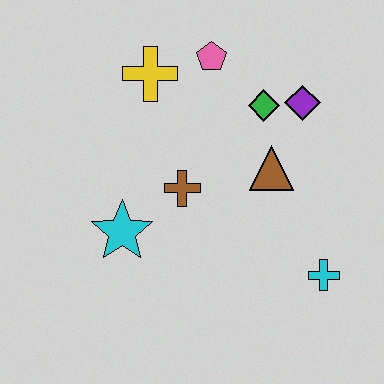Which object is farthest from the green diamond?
The cyan star is farthest from the green diamond.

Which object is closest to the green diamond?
The purple diamond is closest to the green diamond.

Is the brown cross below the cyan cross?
No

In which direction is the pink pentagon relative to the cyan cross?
The pink pentagon is above the cyan cross.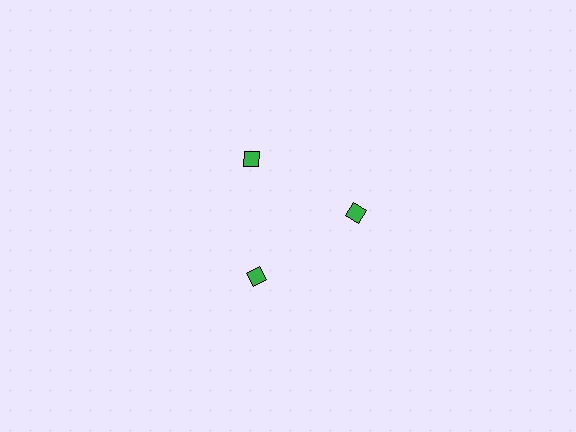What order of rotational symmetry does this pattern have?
This pattern has 3-fold rotational symmetry.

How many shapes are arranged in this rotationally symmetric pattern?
There are 3 shapes, arranged in 3 groups of 1.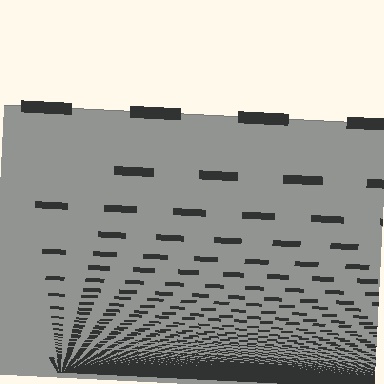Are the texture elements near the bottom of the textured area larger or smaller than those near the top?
Smaller. The gradient is inverted — elements near the bottom are smaller and denser.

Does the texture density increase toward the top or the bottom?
Density increases toward the bottom.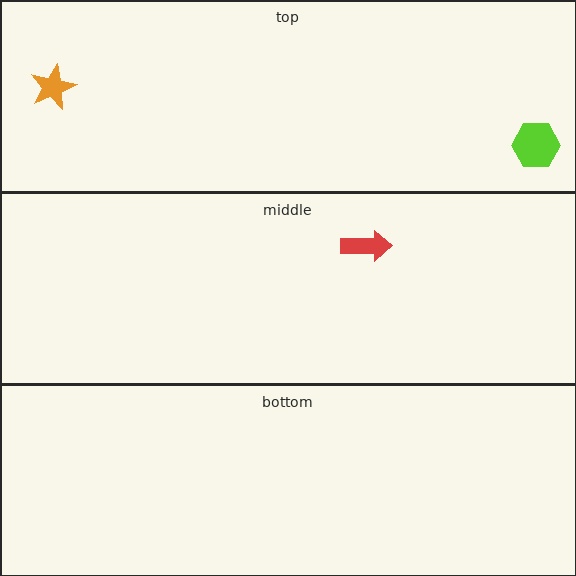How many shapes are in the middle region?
1.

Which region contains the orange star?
The top region.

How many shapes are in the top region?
2.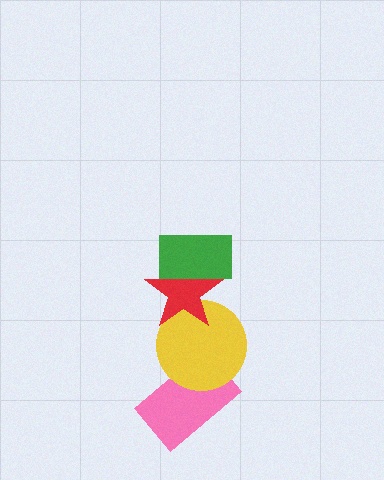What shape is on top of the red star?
The green rectangle is on top of the red star.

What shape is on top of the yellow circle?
The red star is on top of the yellow circle.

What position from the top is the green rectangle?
The green rectangle is 1st from the top.